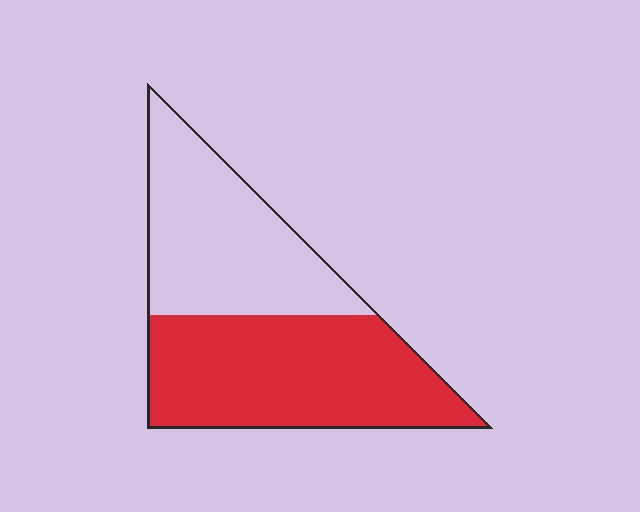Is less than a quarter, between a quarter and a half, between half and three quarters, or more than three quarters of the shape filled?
Between half and three quarters.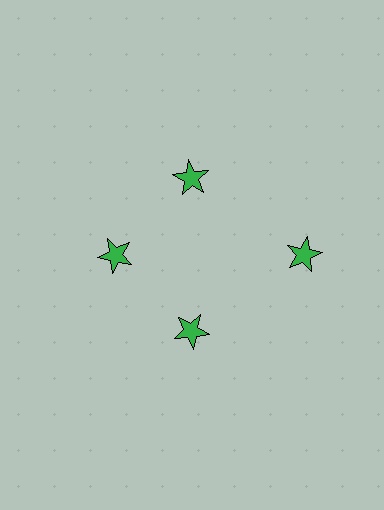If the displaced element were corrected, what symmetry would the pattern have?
It would have 4-fold rotational symmetry — the pattern would map onto itself every 90 degrees.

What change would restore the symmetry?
The symmetry would be restored by moving it inward, back onto the ring so that all 4 stars sit at equal angles and equal distance from the center.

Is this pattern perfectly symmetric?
No. The 4 green stars are arranged in a ring, but one element near the 3 o'clock position is pushed outward from the center, breaking the 4-fold rotational symmetry.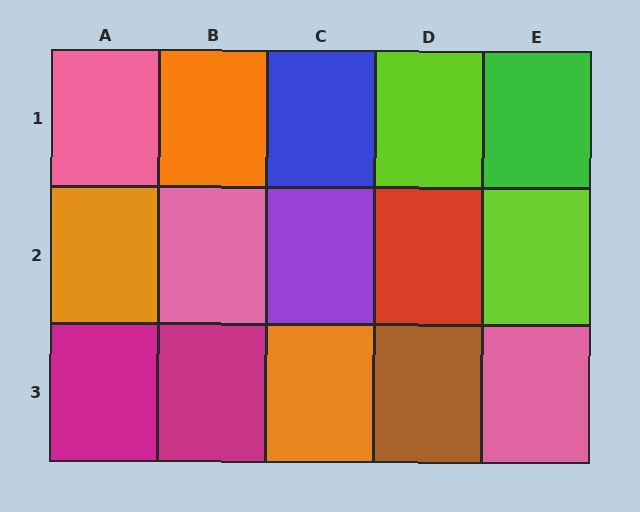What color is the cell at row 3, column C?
Orange.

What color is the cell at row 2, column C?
Purple.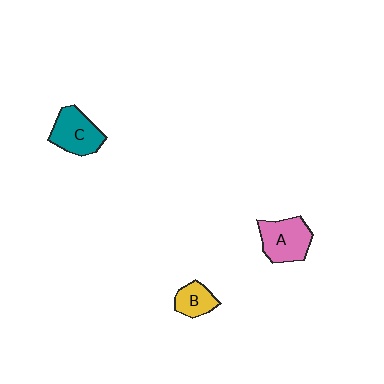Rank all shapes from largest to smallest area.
From largest to smallest: A (pink), C (teal), B (yellow).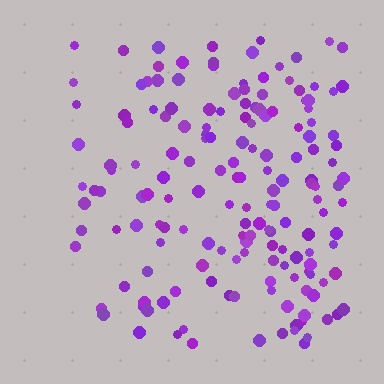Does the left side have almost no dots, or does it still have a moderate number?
Still a moderate number, just noticeably fewer than the right.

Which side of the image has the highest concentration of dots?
The right.